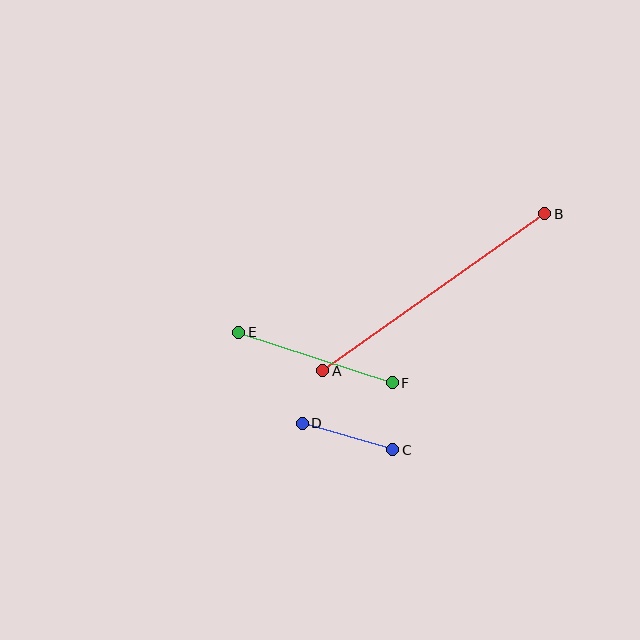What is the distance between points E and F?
The distance is approximately 161 pixels.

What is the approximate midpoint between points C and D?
The midpoint is at approximately (347, 436) pixels.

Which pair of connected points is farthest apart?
Points A and B are farthest apart.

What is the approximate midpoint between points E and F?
The midpoint is at approximately (316, 358) pixels.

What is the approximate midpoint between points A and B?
The midpoint is at approximately (434, 292) pixels.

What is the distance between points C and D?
The distance is approximately 94 pixels.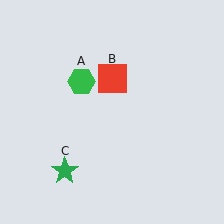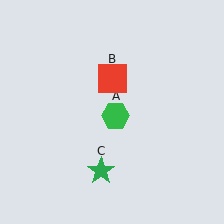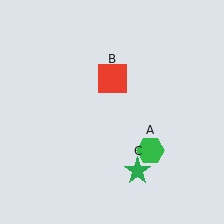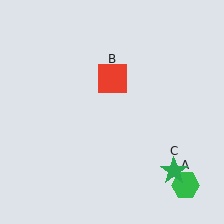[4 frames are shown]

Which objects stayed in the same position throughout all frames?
Red square (object B) remained stationary.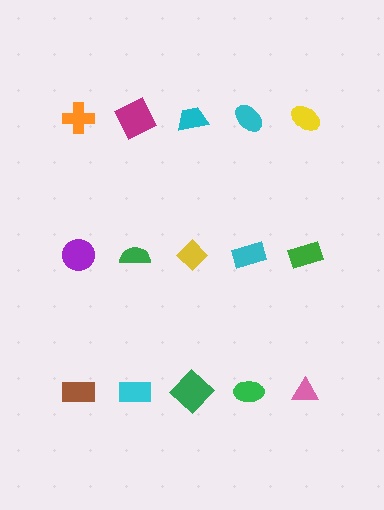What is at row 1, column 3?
A cyan trapezoid.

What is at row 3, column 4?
A green ellipse.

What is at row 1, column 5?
A yellow ellipse.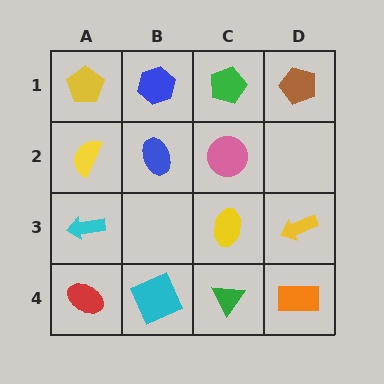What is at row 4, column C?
A green triangle.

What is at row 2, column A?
A yellow semicircle.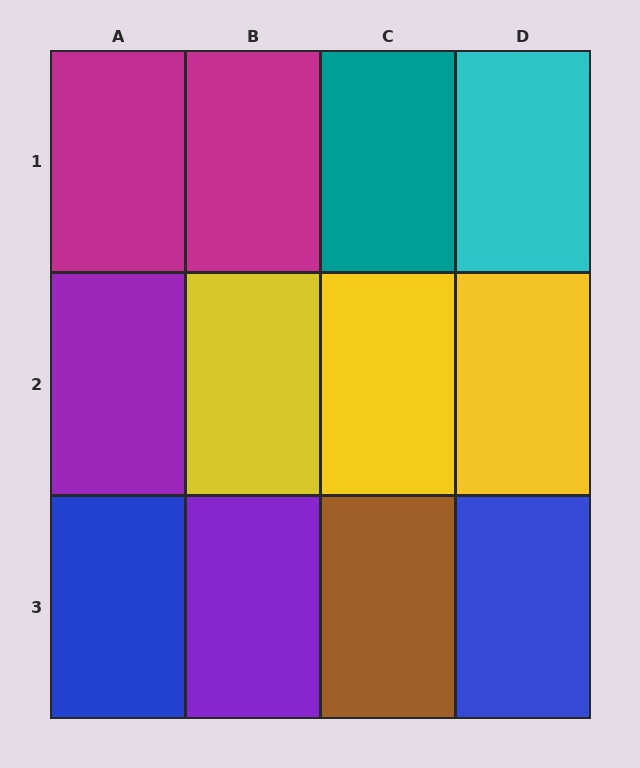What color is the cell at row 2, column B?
Yellow.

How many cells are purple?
2 cells are purple.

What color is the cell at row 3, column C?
Brown.